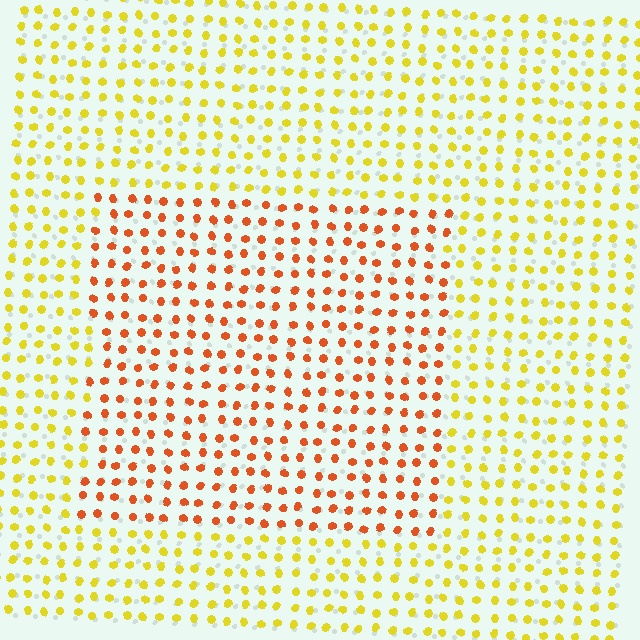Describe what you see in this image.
The image is filled with small yellow elements in a uniform arrangement. A rectangle-shaped region is visible where the elements are tinted to a slightly different hue, forming a subtle color boundary.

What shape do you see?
I see a rectangle.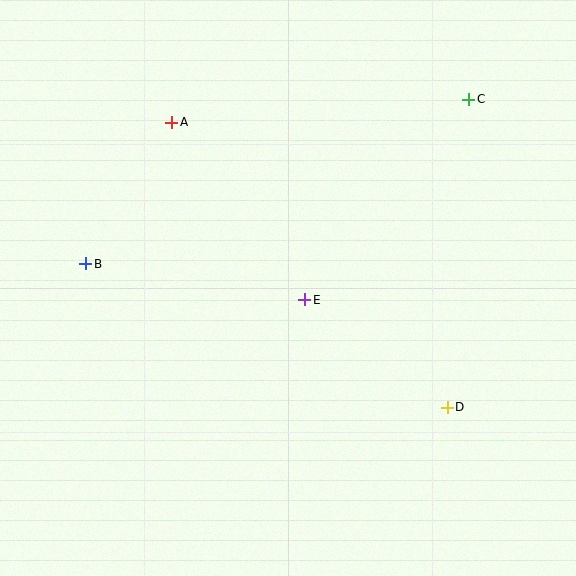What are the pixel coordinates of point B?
Point B is at (86, 264).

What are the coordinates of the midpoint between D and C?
The midpoint between D and C is at (458, 253).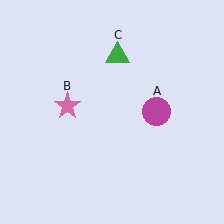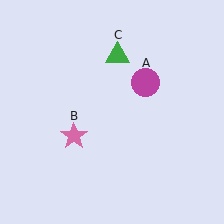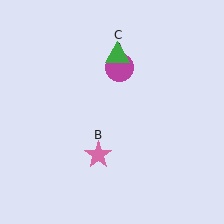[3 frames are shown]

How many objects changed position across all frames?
2 objects changed position: magenta circle (object A), pink star (object B).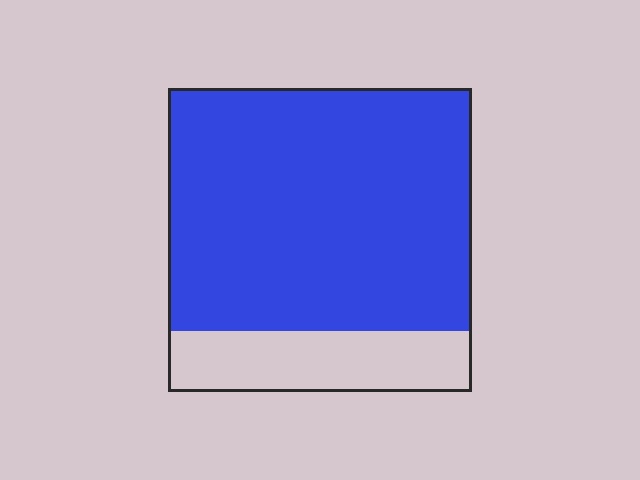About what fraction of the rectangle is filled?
About four fifths (4/5).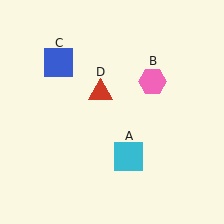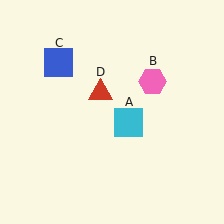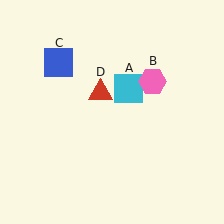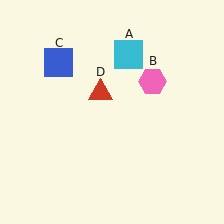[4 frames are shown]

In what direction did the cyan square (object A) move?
The cyan square (object A) moved up.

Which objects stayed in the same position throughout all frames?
Pink hexagon (object B) and blue square (object C) and red triangle (object D) remained stationary.